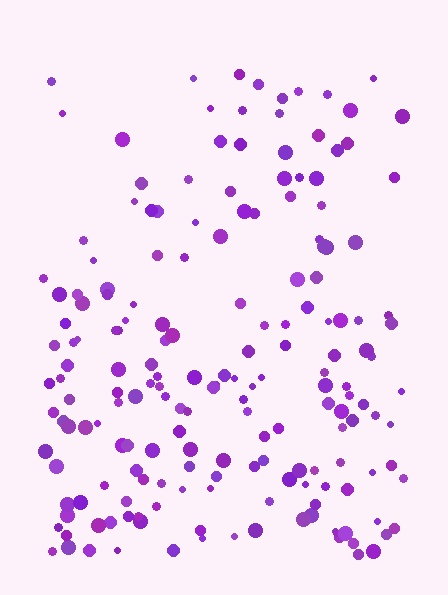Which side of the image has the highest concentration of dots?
The bottom.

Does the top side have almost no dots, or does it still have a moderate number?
Still a moderate number, just noticeably fewer than the bottom.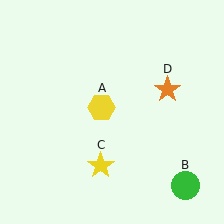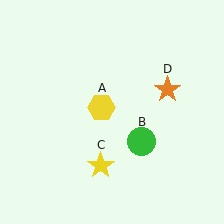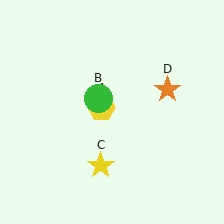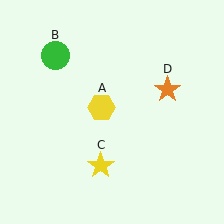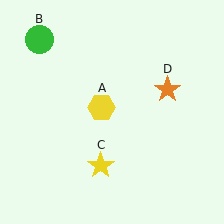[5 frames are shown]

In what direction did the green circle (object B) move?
The green circle (object B) moved up and to the left.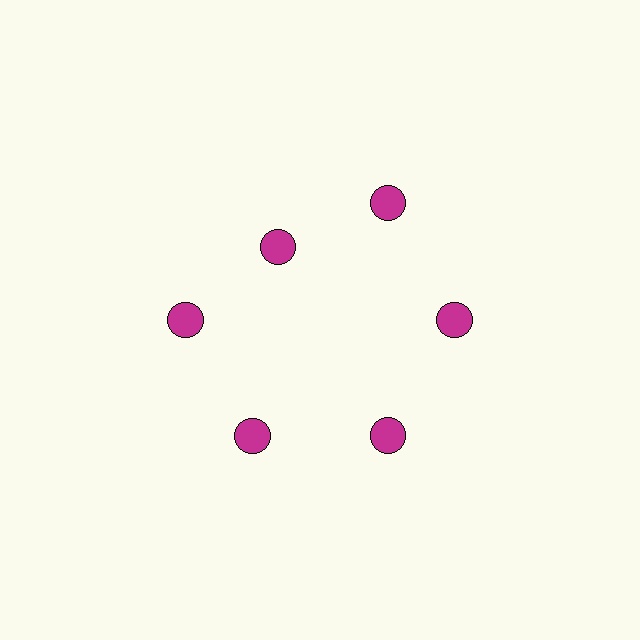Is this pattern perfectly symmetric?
No. The 6 magenta circles are arranged in a ring, but one element near the 11 o'clock position is pulled inward toward the center, breaking the 6-fold rotational symmetry.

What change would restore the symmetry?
The symmetry would be restored by moving it outward, back onto the ring so that all 6 circles sit at equal angles and equal distance from the center.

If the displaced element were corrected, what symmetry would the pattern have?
It would have 6-fold rotational symmetry — the pattern would map onto itself every 60 degrees.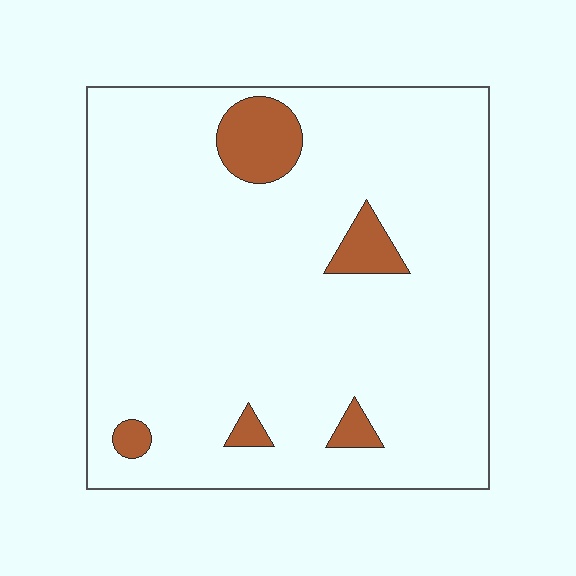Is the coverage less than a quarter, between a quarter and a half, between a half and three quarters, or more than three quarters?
Less than a quarter.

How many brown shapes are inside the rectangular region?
5.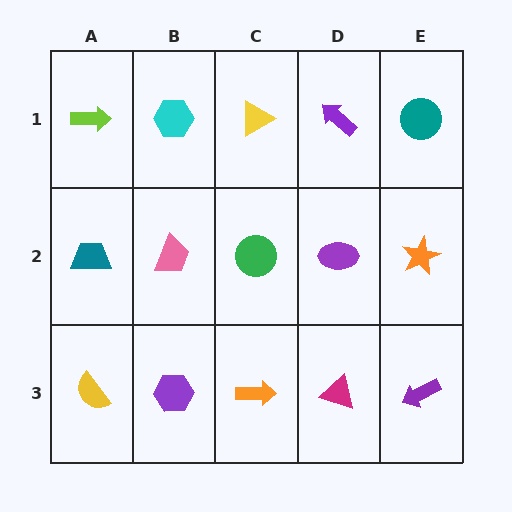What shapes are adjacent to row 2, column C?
A yellow triangle (row 1, column C), an orange arrow (row 3, column C), a pink trapezoid (row 2, column B), a purple ellipse (row 2, column D).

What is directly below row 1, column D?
A purple ellipse.